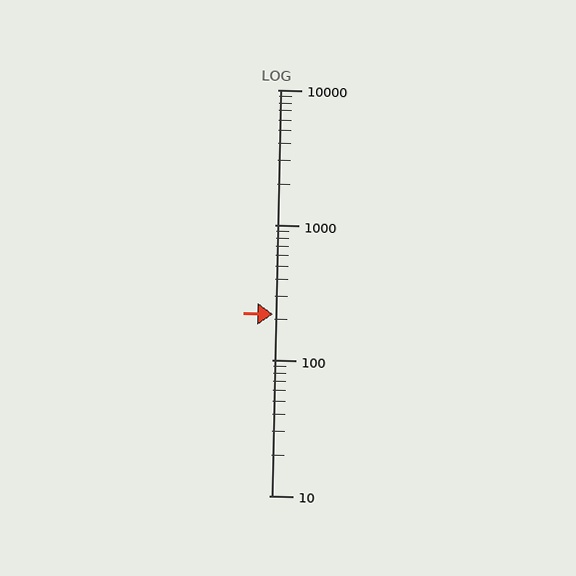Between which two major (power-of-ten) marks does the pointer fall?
The pointer is between 100 and 1000.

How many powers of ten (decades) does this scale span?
The scale spans 3 decades, from 10 to 10000.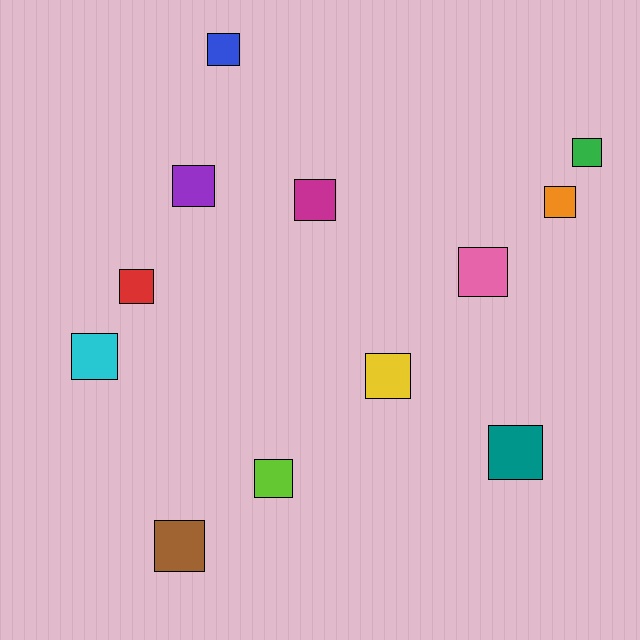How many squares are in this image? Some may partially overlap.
There are 12 squares.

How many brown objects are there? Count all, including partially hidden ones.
There is 1 brown object.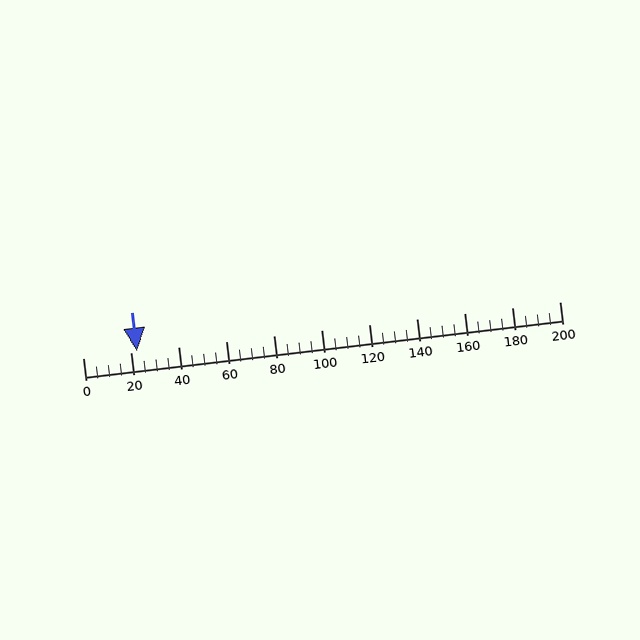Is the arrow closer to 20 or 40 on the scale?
The arrow is closer to 20.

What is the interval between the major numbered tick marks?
The major tick marks are spaced 20 units apart.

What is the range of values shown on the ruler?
The ruler shows values from 0 to 200.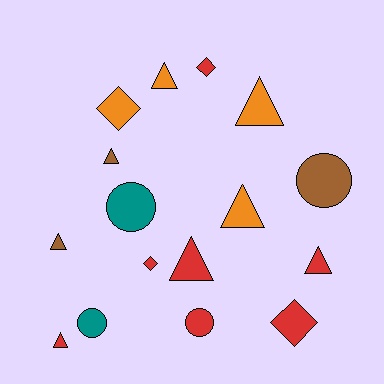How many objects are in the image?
There are 16 objects.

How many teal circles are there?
There are 2 teal circles.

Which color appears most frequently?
Red, with 7 objects.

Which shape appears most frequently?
Triangle, with 8 objects.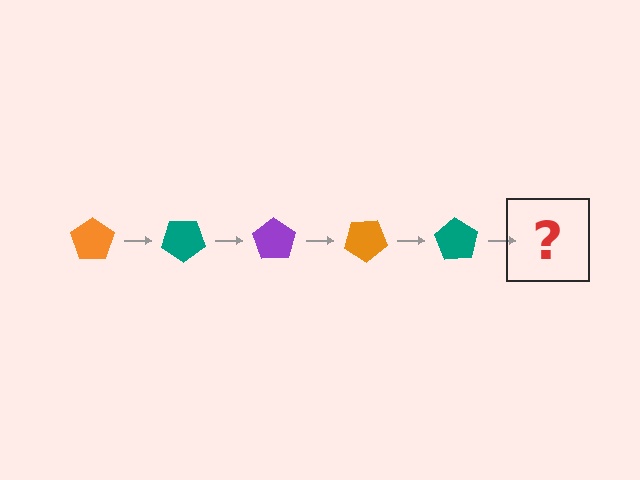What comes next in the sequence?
The next element should be a purple pentagon, rotated 175 degrees from the start.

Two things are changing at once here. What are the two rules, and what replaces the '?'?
The two rules are that it rotates 35 degrees each step and the color cycles through orange, teal, and purple. The '?' should be a purple pentagon, rotated 175 degrees from the start.